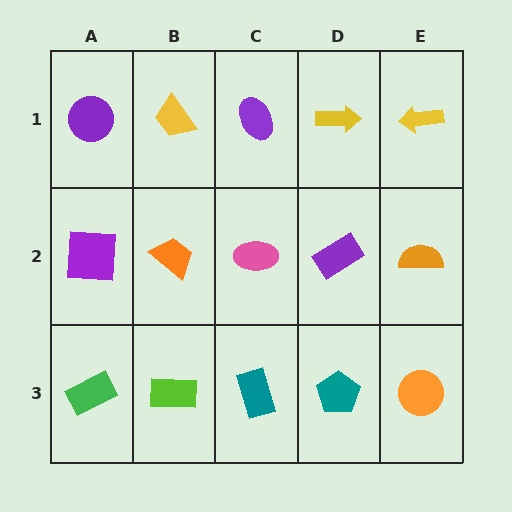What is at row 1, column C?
A purple ellipse.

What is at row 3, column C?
A teal rectangle.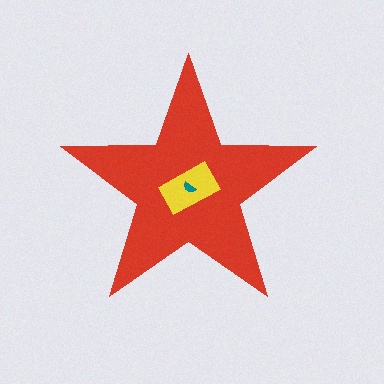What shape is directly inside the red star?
The yellow rectangle.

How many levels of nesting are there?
3.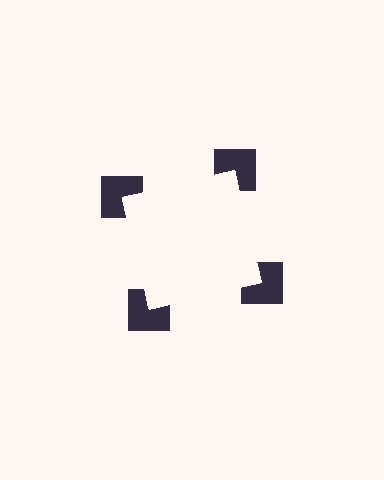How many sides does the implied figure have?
4 sides.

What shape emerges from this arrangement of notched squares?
An illusory square — its edges are inferred from the aligned wedge cuts in the notched squares, not physically drawn.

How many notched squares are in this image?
There are 4 — one at each vertex of the illusory square.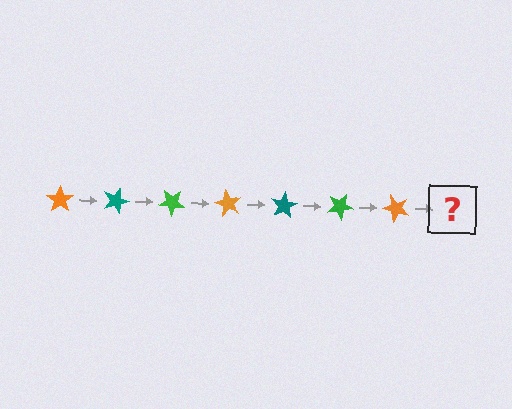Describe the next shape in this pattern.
It should be a teal star, rotated 140 degrees from the start.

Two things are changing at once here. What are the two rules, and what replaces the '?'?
The two rules are that it rotates 20 degrees each step and the color cycles through orange, teal, and green. The '?' should be a teal star, rotated 140 degrees from the start.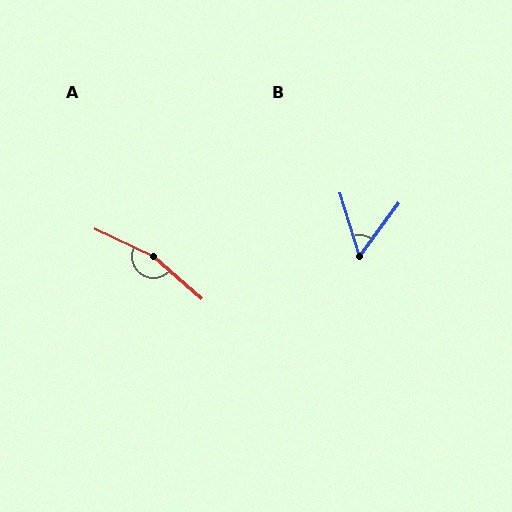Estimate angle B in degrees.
Approximately 53 degrees.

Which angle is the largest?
A, at approximately 164 degrees.